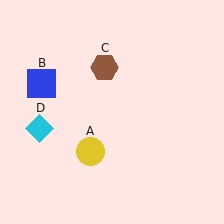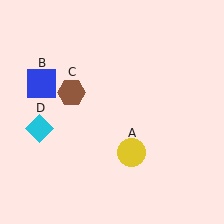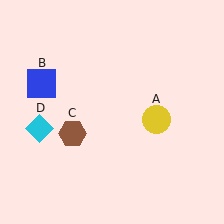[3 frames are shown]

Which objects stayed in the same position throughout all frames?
Blue square (object B) and cyan diamond (object D) remained stationary.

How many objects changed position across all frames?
2 objects changed position: yellow circle (object A), brown hexagon (object C).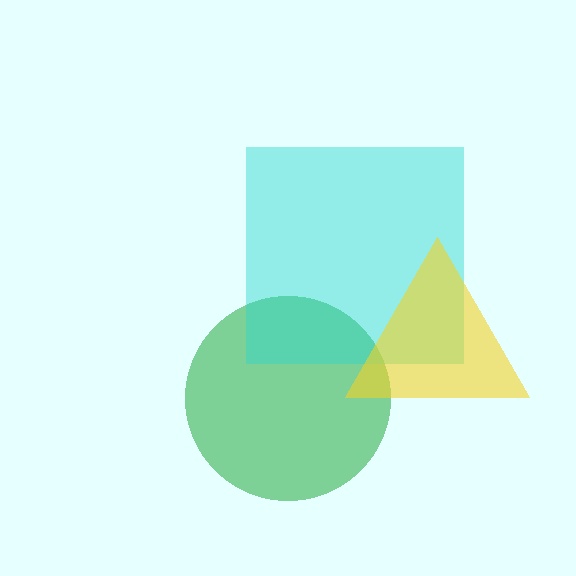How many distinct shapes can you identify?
There are 3 distinct shapes: a green circle, a cyan square, a yellow triangle.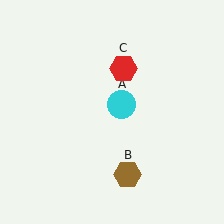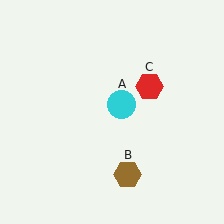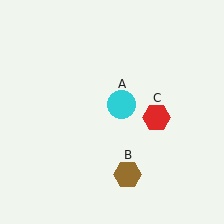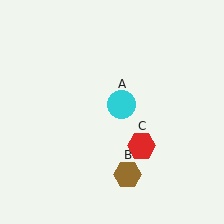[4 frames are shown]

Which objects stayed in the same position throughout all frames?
Cyan circle (object A) and brown hexagon (object B) remained stationary.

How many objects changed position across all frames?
1 object changed position: red hexagon (object C).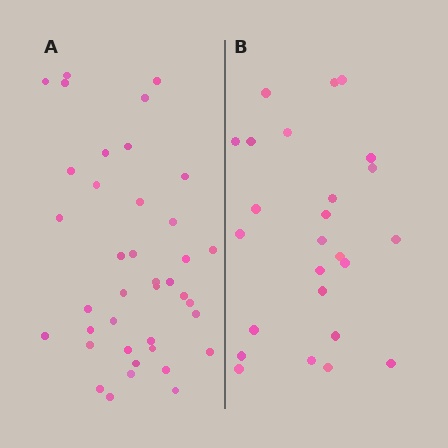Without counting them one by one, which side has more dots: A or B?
Region A (the left region) has more dots.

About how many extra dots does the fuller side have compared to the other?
Region A has approximately 15 more dots than region B.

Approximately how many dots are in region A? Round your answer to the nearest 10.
About 40 dots. (The exact count is 39, which rounds to 40.)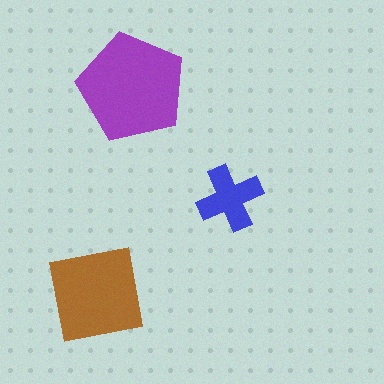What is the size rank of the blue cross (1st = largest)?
3rd.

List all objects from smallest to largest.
The blue cross, the brown square, the purple pentagon.